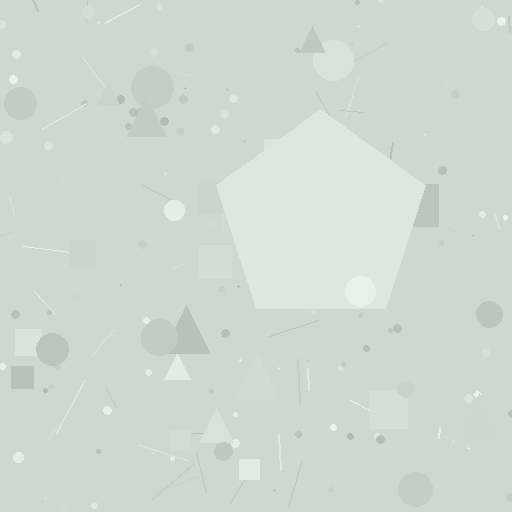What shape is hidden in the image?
A pentagon is hidden in the image.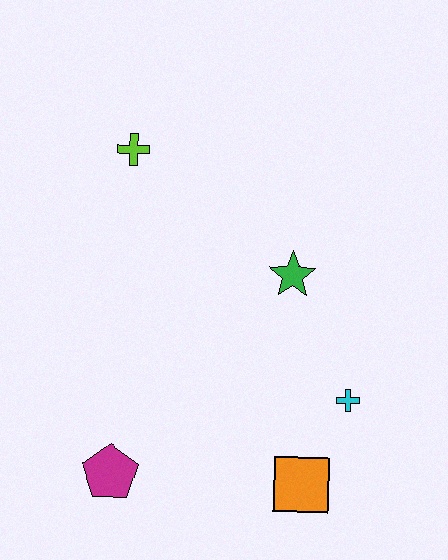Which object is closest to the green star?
The cyan cross is closest to the green star.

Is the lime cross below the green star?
No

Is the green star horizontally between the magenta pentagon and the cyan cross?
Yes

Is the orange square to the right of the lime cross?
Yes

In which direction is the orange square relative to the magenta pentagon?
The orange square is to the right of the magenta pentagon.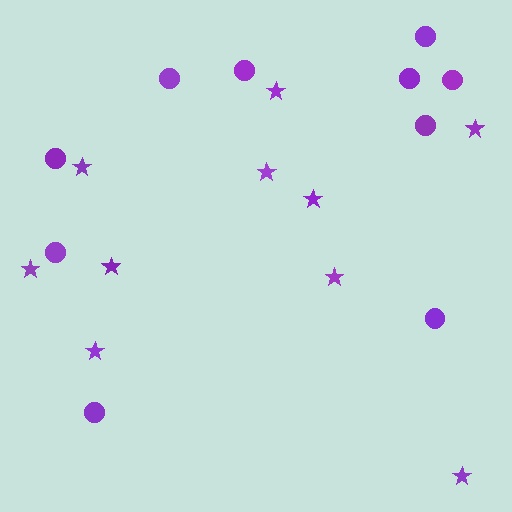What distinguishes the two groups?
There are 2 groups: one group of stars (10) and one group of circles (10).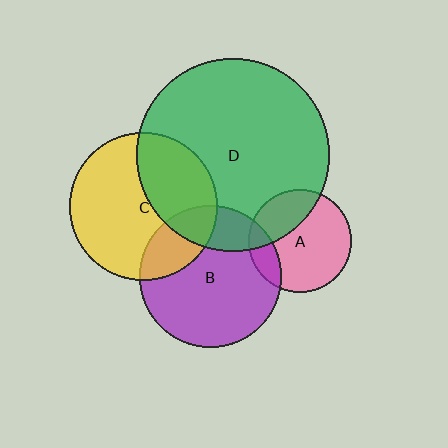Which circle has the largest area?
Circle D (green).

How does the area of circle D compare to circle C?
Approximately 1.7 times.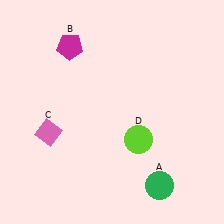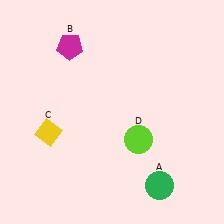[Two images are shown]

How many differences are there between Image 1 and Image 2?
There is 1 difference between the two images.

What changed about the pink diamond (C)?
In Image 1, C is pink. In Image 2, it changed to yellow.